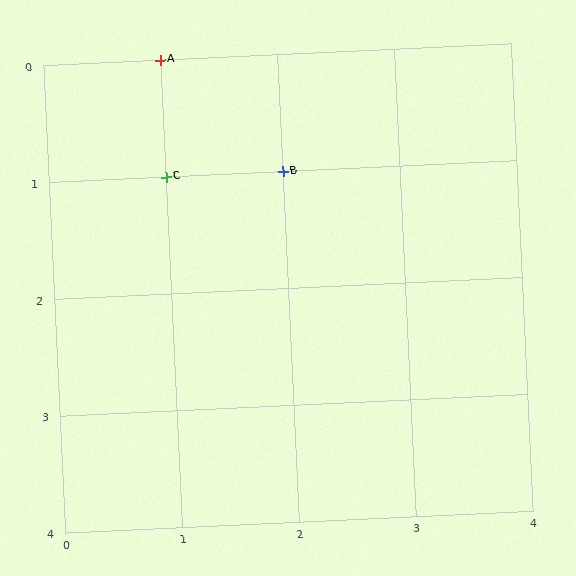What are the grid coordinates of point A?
Point A is at grid coordinates (1, 0).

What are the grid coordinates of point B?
Point B is at grid coordinates (2, 1).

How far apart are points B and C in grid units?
Points B and C are 1 column apart.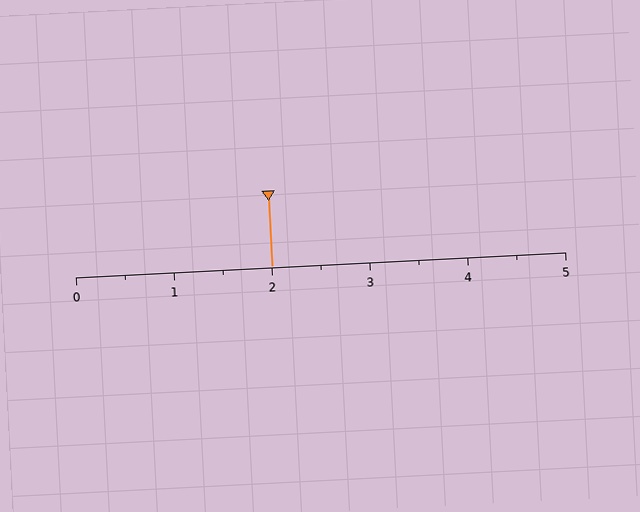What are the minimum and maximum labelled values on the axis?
The axis runs from 0 to 5.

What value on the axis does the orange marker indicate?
The marker indicates approximately 2.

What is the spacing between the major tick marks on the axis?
The major ticks are spaced 1 apart.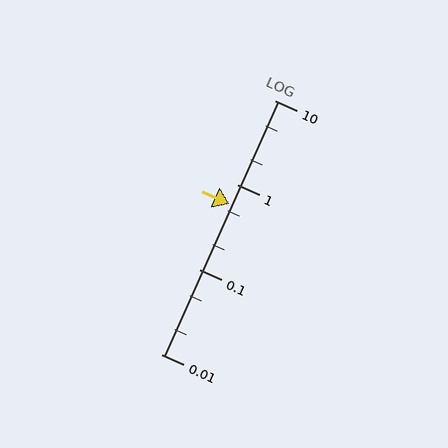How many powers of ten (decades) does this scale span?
The scale spans 3 decades, from 0.01 to 10.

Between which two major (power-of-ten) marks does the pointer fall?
The pointer is between 0.1 and 1.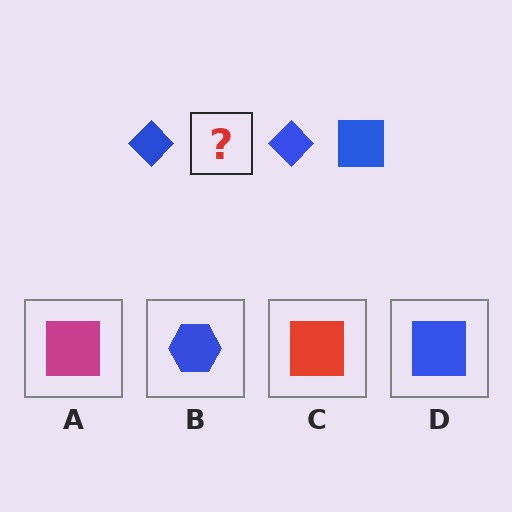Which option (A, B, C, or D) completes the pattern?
D.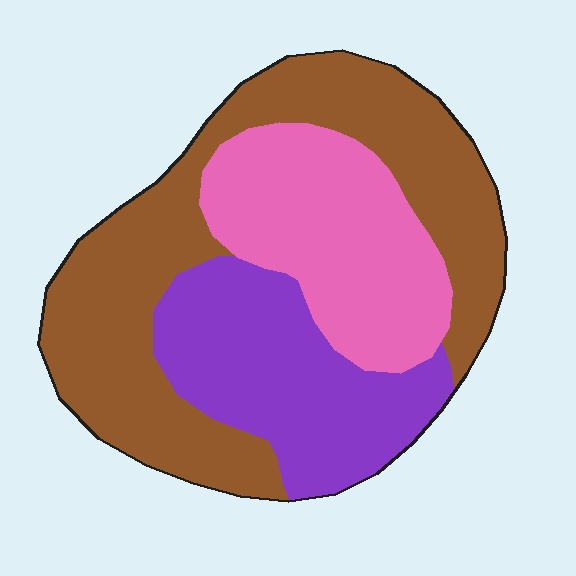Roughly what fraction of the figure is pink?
Pink covers about 25% of the figure.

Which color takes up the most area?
Brown, at roughly 45%.